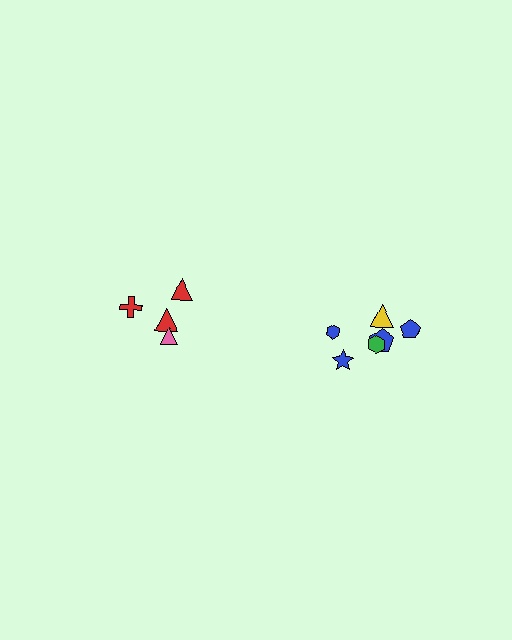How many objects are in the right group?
There are 6 objects.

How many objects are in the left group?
There are 4 objects.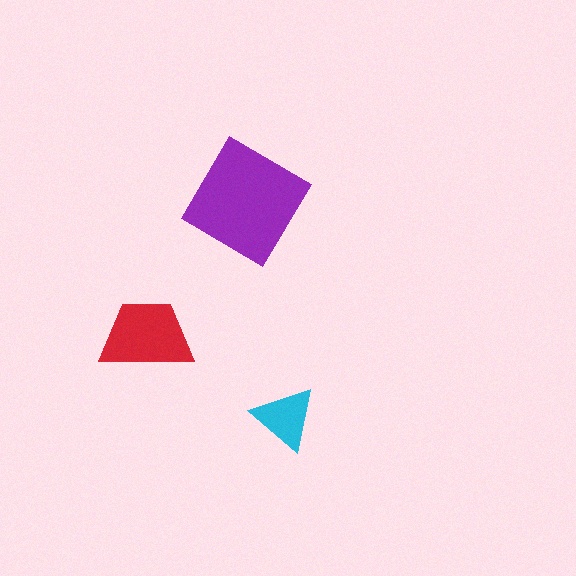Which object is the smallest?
The cyan triangle.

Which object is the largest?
The purple diamond.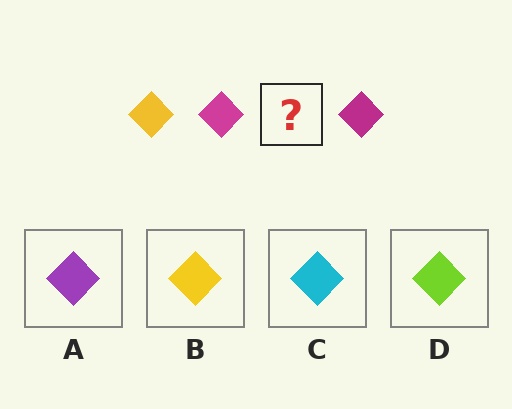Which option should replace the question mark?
Option B.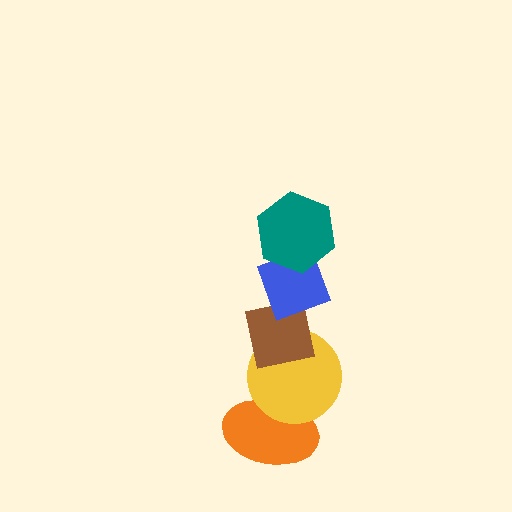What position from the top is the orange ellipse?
The orange ellipse is 5th from the top.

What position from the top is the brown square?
The brown square is 3rd from the top.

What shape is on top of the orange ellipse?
The yellow circle is on top of the orange ellipse.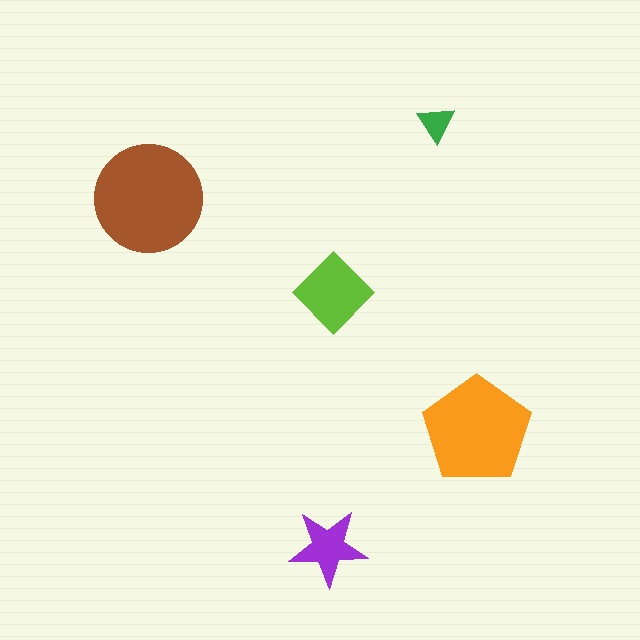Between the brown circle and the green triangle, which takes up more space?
The brown circle.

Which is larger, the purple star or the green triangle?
The purple star.